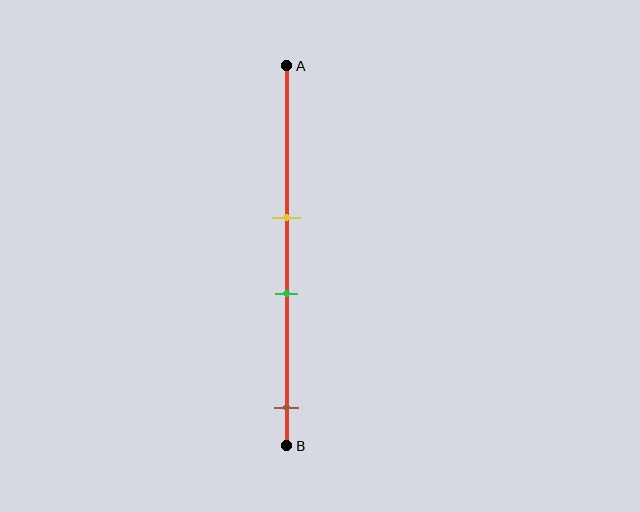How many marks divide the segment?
There are 3 marks dividing the segment.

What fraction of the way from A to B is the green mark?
The green mark is approximately 60% (0.6) of the way from A to B.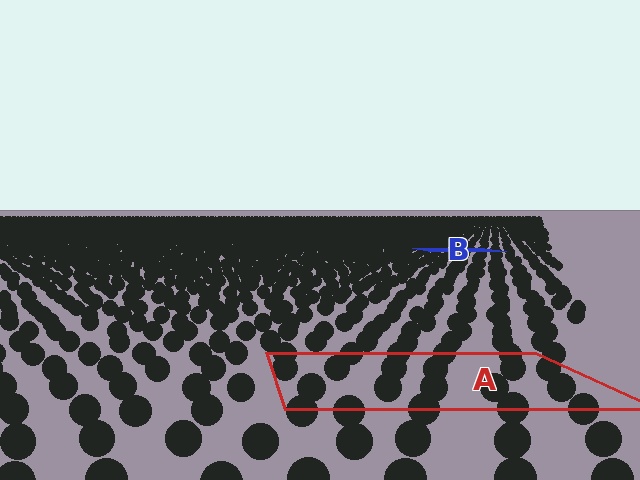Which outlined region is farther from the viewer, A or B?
Region B is farther from the viewer — the texture elements inside it appear smaller and more densely packed.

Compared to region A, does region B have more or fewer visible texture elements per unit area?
Region B has more texture elements per unit area — they are packed more densely because it is farther away.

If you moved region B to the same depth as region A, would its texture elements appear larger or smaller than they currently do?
They would appear larger. At a closer depth, the same texture elements are projected at a bigger on-screen size.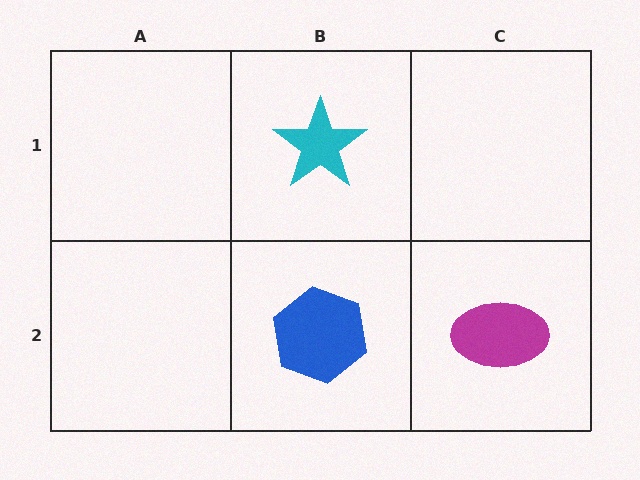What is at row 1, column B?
A cyan star.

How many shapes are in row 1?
1 shape.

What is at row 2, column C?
A magenta ellipse.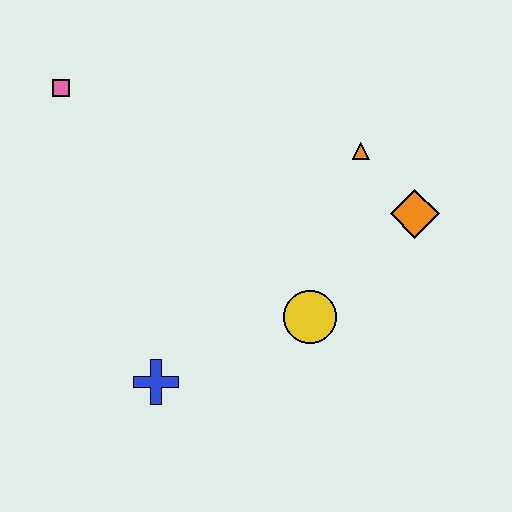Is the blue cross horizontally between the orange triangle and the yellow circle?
No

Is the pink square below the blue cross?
No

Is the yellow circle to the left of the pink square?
No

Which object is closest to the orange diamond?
The orange triangle is closest to the orange diamond.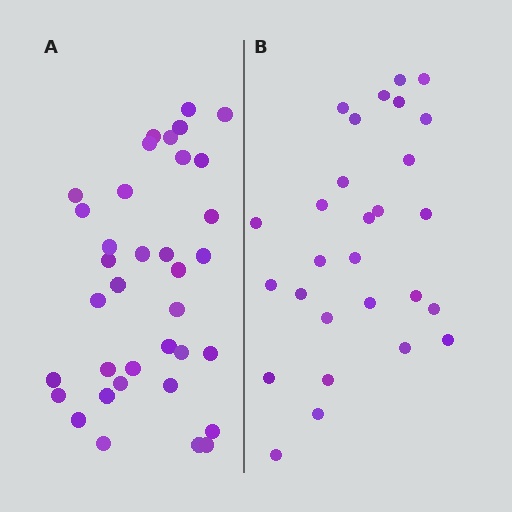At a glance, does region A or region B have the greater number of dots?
Region A (the left region) has more dots.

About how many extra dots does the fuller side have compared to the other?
Region A has roughly 8 or so more dots than region B.